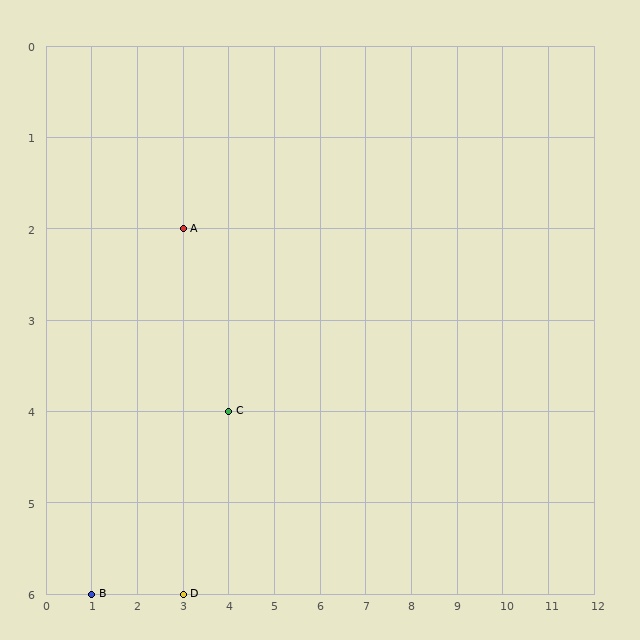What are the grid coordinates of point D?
Point D is at grid coordinates (3, 6).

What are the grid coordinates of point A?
Point A is at grid coordinates (3, 2).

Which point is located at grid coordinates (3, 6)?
Point D is at (3, 6).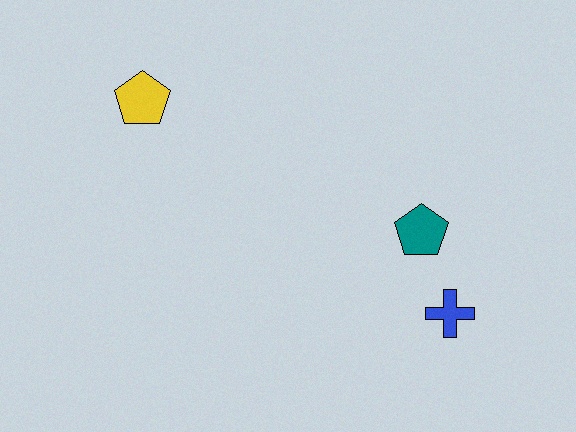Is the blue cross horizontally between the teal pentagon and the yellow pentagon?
No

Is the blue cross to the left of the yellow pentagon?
No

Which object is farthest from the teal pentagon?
The yellow pentagon is farthest from the teal pentagon.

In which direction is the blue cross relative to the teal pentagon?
The blue cross is below the teal pentagon.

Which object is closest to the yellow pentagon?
The teal pentagon is closest to the yellow pentagon.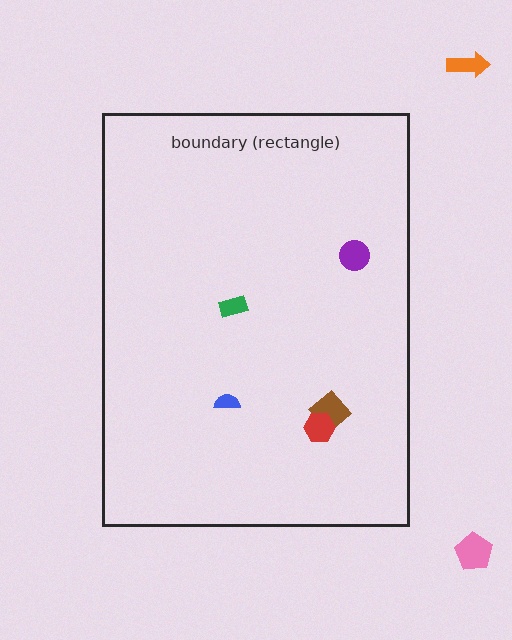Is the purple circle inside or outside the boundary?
Inside.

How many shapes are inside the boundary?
5 inside, 2 outside.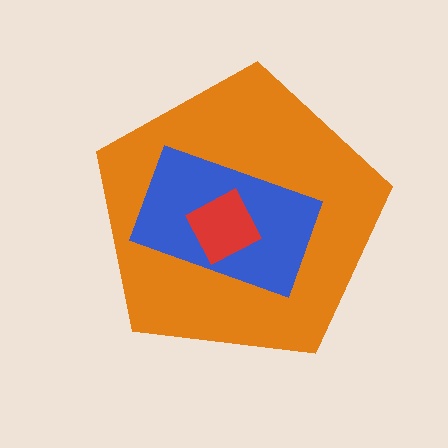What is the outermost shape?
The orange pentagon.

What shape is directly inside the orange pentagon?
The blue rectangle.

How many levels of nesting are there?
3.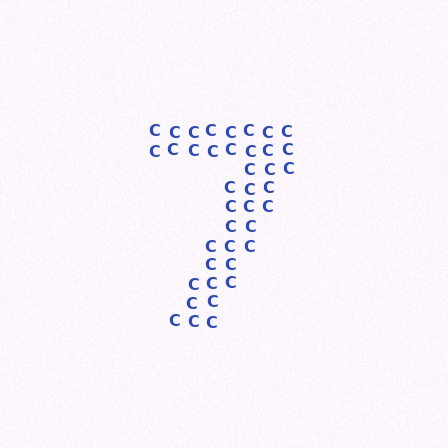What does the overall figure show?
The overall figure shows the digit 7.